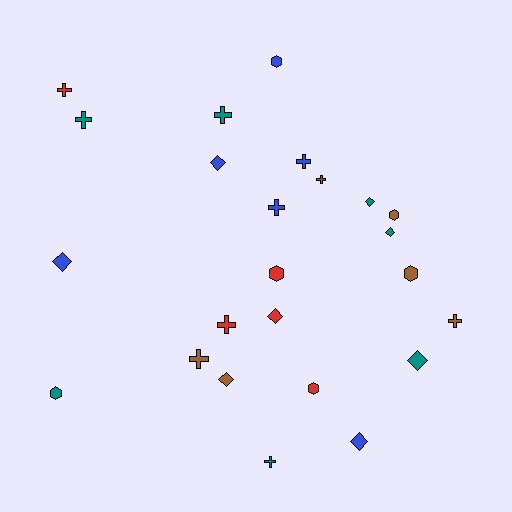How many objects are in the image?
There are 24 objects.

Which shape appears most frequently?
Cross, with 10 objects.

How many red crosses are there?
There are 2 red crosses.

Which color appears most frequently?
Teal, with 7 objects.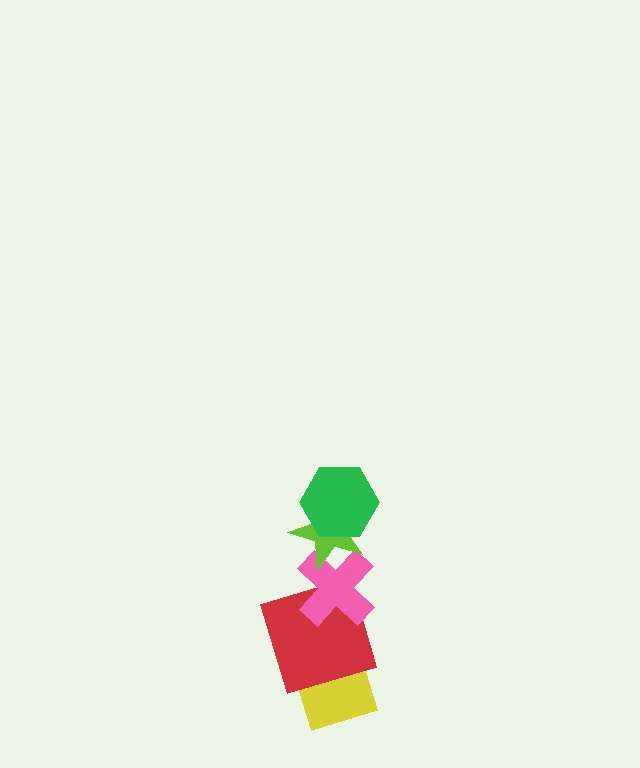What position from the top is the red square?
The red square is 4th from the top.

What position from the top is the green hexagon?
The green hexagon is 1st from the top.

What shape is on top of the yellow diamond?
The red square is on top of the yellow diamond.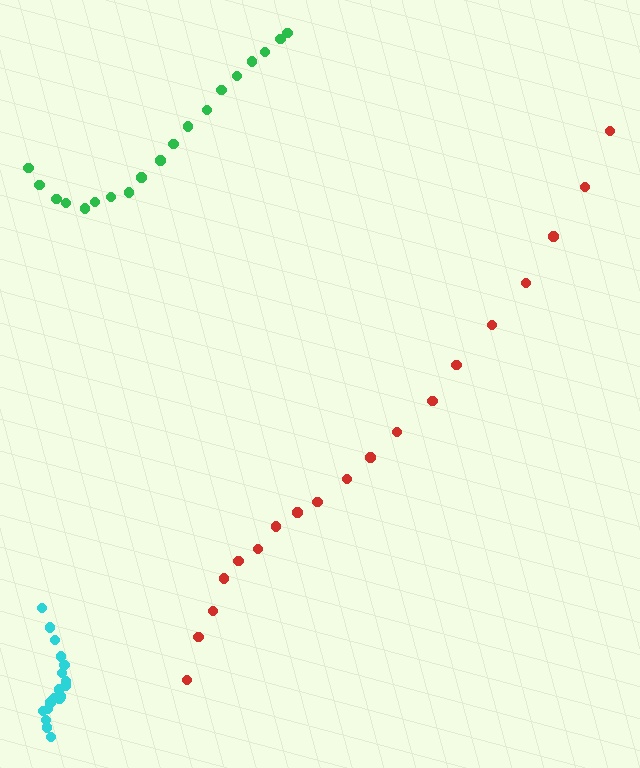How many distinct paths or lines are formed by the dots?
There are 3 distinct paths.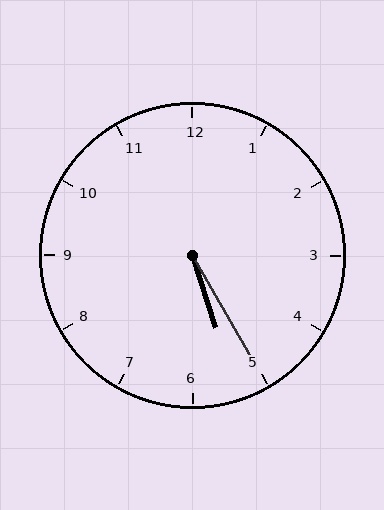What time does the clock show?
5:25.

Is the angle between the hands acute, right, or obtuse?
It is acute.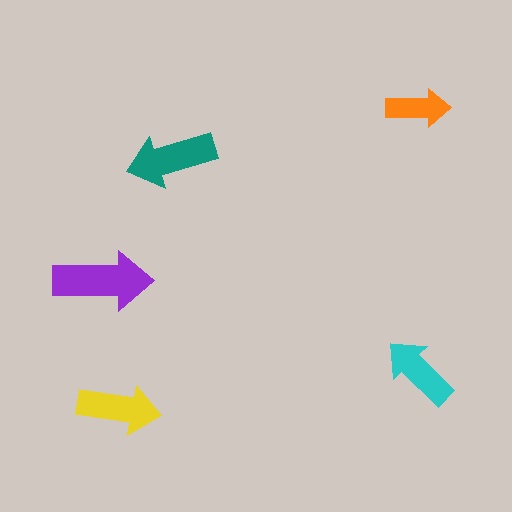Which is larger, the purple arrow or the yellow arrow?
The purple one.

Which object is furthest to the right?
The cyan arrow is rightmost.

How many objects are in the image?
There are 5 objects in the image.